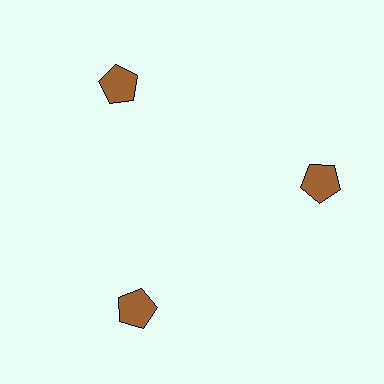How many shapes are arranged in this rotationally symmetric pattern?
There are 3 shapes, arranged in 3 groups of 1.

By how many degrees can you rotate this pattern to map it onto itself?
The pattern maps onto itself every 120 degrees of rotation.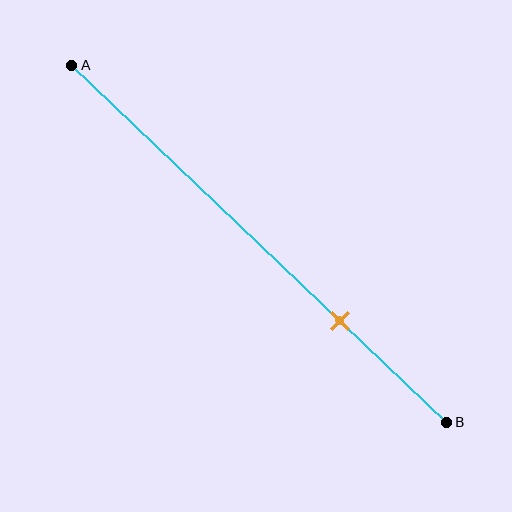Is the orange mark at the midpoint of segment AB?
No, the mark is at about 70% from A, not at the 50% midpoint.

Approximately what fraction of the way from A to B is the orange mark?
The orange mark is approximately 70% of the way from A to B.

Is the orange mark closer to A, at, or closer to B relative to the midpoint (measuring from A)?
The orange mark is closer to point B than the midpoint of segment AB.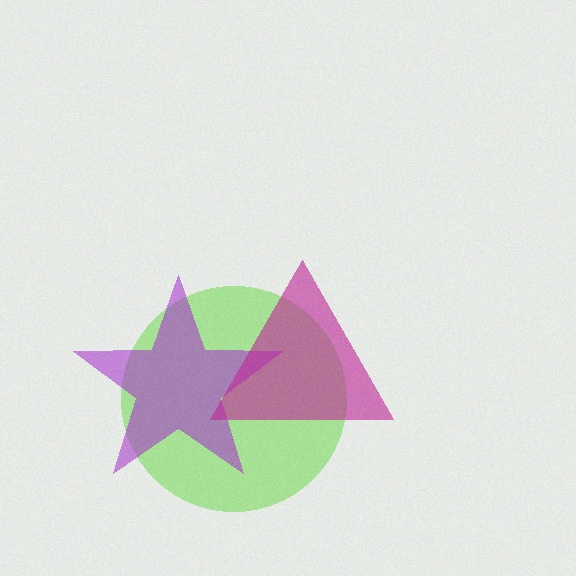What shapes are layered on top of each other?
The layered shapes are: a lime circle, a purple star, a magenta triangle.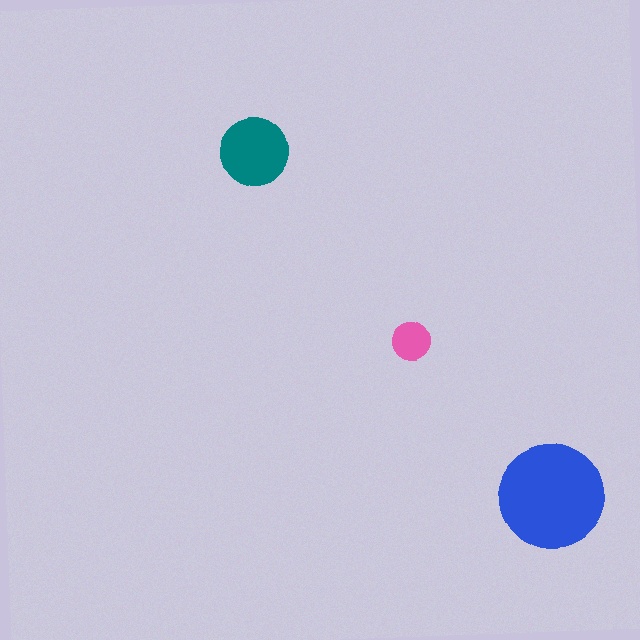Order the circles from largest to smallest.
the blue one, the teal one, the pink one.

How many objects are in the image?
There are 3 objects in the image.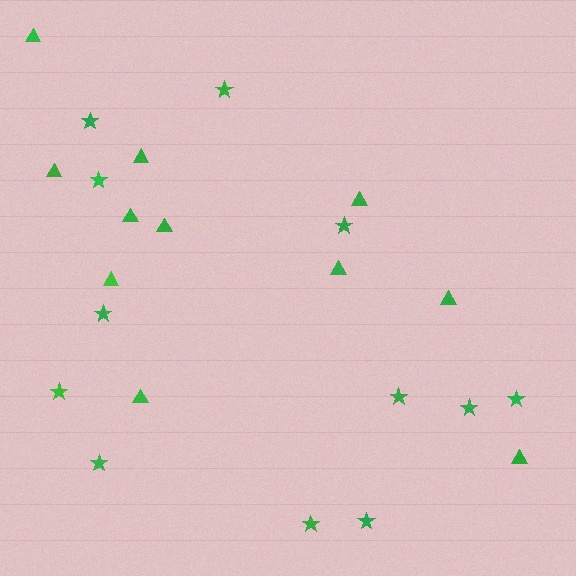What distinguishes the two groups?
There are 2 groups: one group of stars (12) and one group of triangles (11).